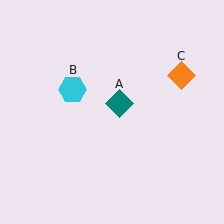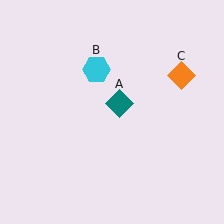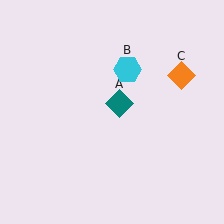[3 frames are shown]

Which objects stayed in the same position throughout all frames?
Teal diamond (object A) and orange diamond (object C) remained stationary.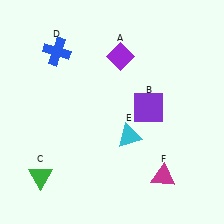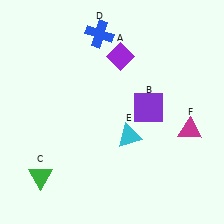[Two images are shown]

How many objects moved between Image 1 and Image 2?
2 objects moved between the two images.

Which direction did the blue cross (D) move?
The blue cross (D) moved right.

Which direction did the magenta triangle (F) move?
The magenta triangle (F) moved up.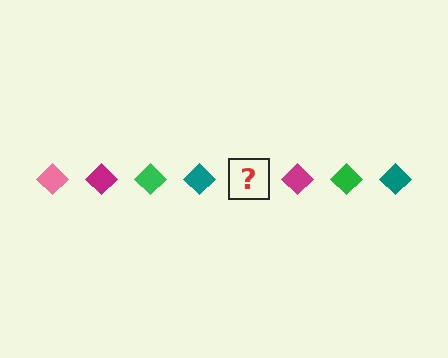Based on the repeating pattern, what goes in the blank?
The blank should be a pink diamond.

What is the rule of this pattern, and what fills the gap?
The rule is that the pattern cycles through pink, magenta, green, teal diamonds. The gap should be filled with a pink diamond.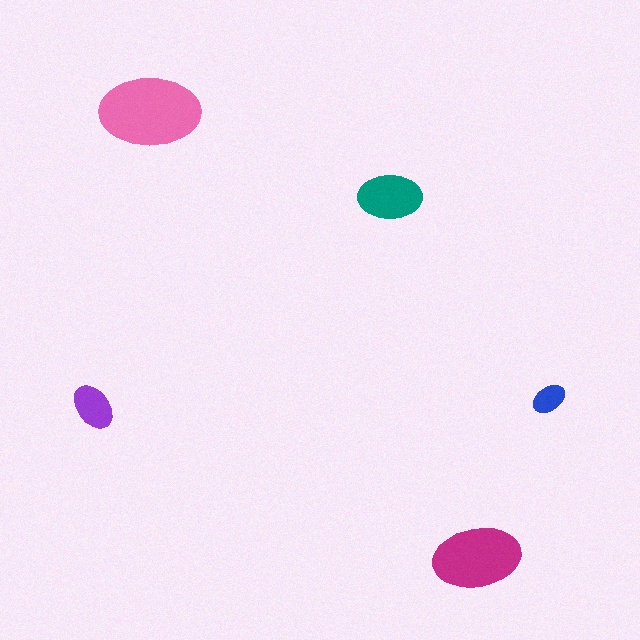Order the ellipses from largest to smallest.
the pink one, the magenta one, the teal one, the purple one, the blue one.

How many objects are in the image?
There are 5 objects in the image.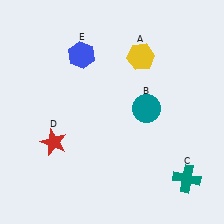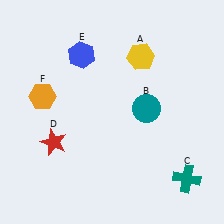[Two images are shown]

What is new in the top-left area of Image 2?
An orange hexagon (F) was added in the top-left area of Image 2.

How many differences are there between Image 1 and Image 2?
There is 1 difference between the two images.